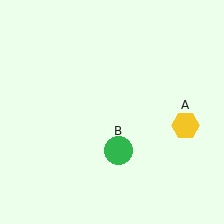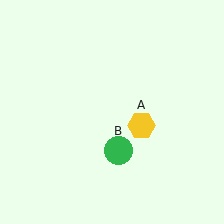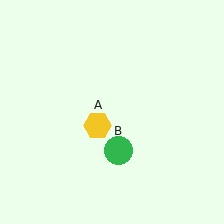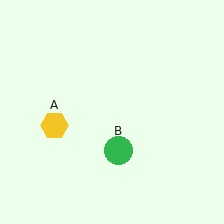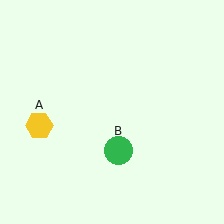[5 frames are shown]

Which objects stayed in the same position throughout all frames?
Green circle (object B) remained stationary.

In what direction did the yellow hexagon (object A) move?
The yellow hexagon (object A) moved left.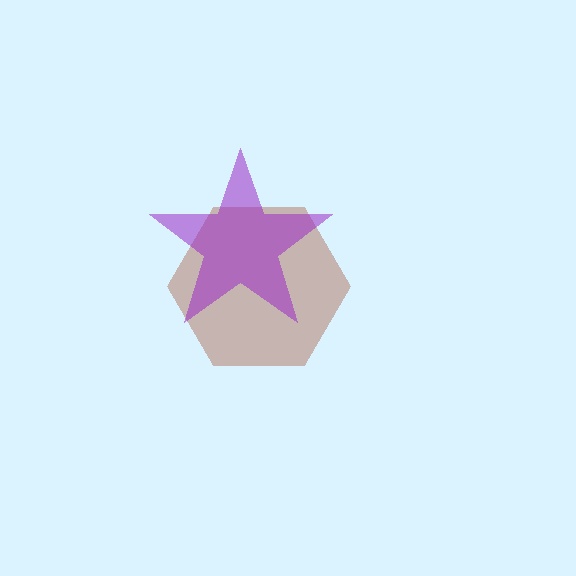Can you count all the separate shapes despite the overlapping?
Yes, there are 2 separate shapes.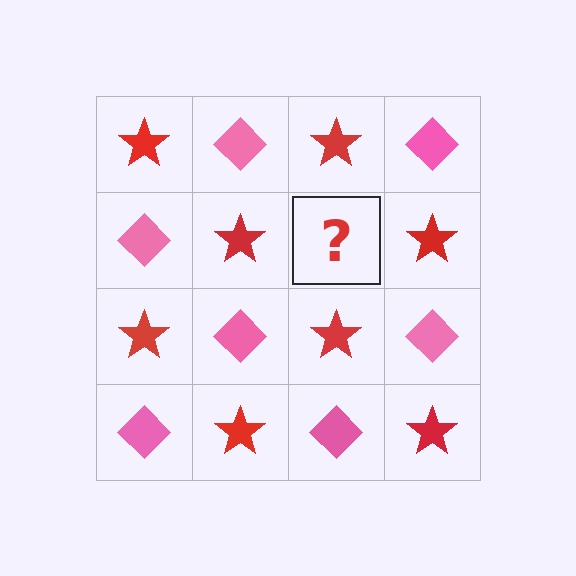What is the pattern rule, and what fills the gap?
The rule is that it alternates red star and pink diamond in a checkerboard pattern. The gap should be filled with a pink diamond.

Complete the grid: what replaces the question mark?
The question mark should be replaced with a pink diamond.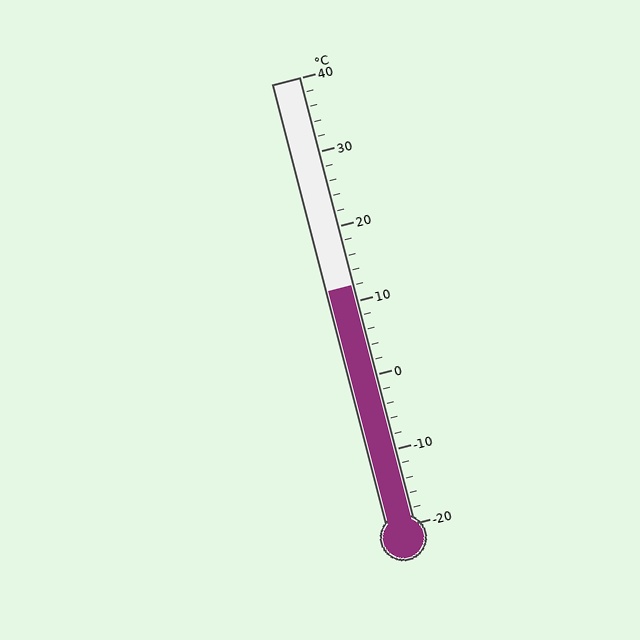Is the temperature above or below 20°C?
The temperature is below 20°C.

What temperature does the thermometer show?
The thermometer shows approximately 12°C.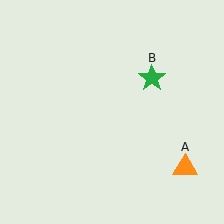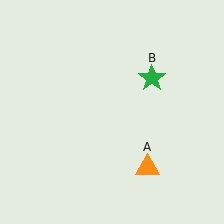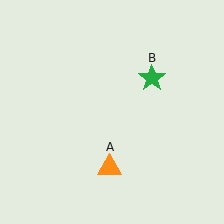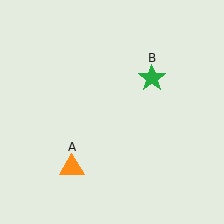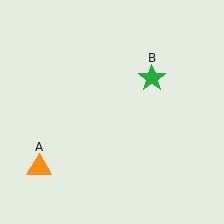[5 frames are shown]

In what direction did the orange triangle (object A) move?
The orange triangle (object A) moved left.